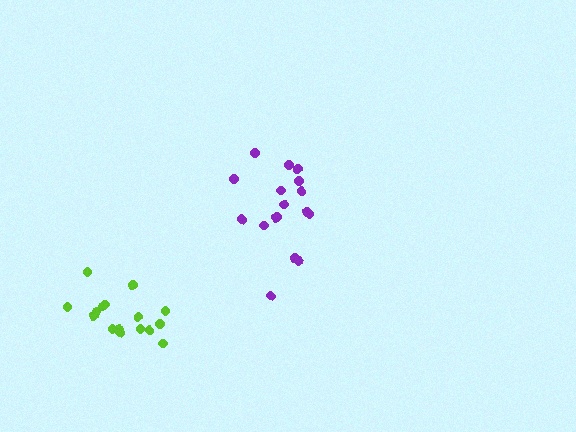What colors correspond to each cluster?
The clusters are colored: purple, lime.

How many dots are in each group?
Group 1: 17 dots, Group 2: 16 dots (33 total).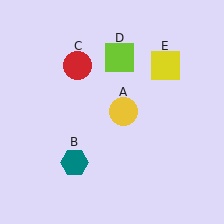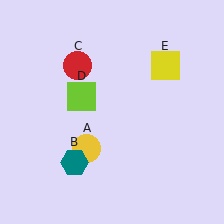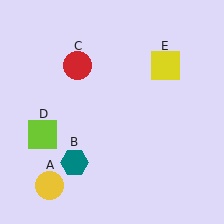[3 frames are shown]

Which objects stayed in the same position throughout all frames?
Teal hexagon (object B) and red circle (object C) and yellow square (object E) remained stationary.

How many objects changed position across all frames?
2 objects changed position: yellow circle (object A), lime square (object D).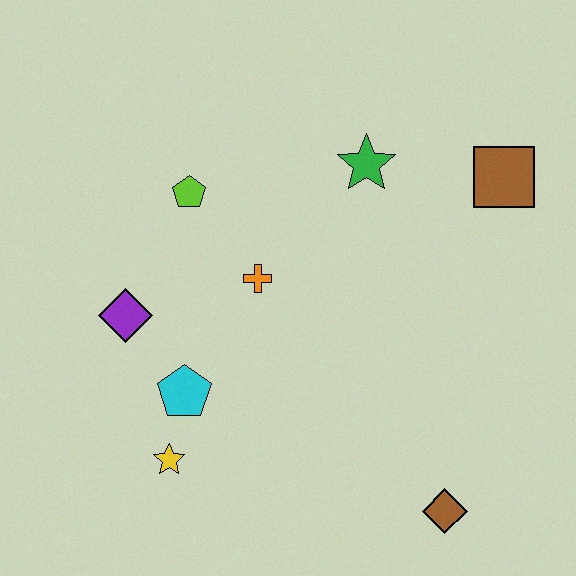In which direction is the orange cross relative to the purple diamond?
The orange cross is to the right of the purple diamond.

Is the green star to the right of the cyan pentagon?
Yes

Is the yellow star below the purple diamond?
Yes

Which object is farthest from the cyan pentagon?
The brown square is farthest from the cyan pentagon.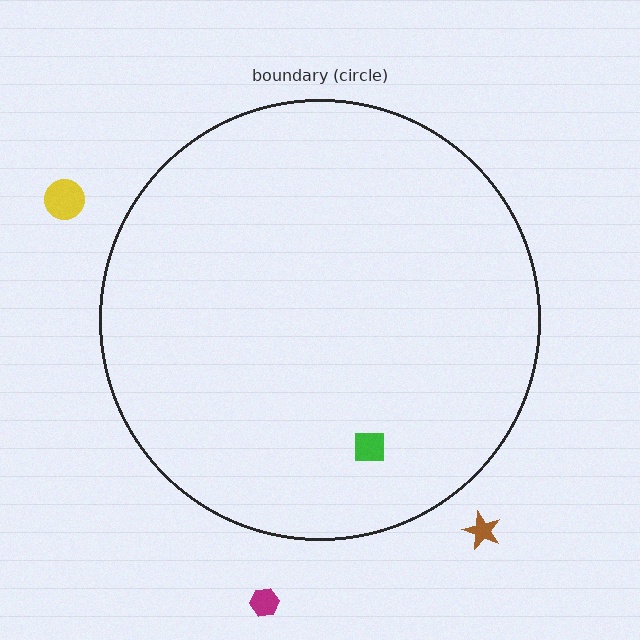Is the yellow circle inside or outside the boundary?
Outside.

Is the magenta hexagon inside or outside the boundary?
Outside.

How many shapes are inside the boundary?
1 inside, 3 outside.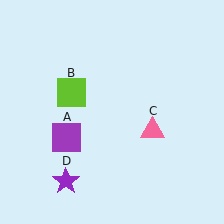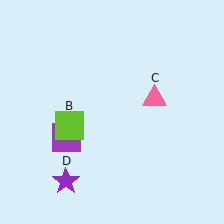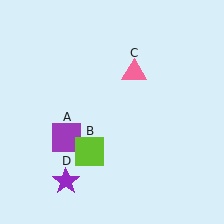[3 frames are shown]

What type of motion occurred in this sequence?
The lime square (object B), pink triangle (object C) rotated counterclockwise around the center of the scene.